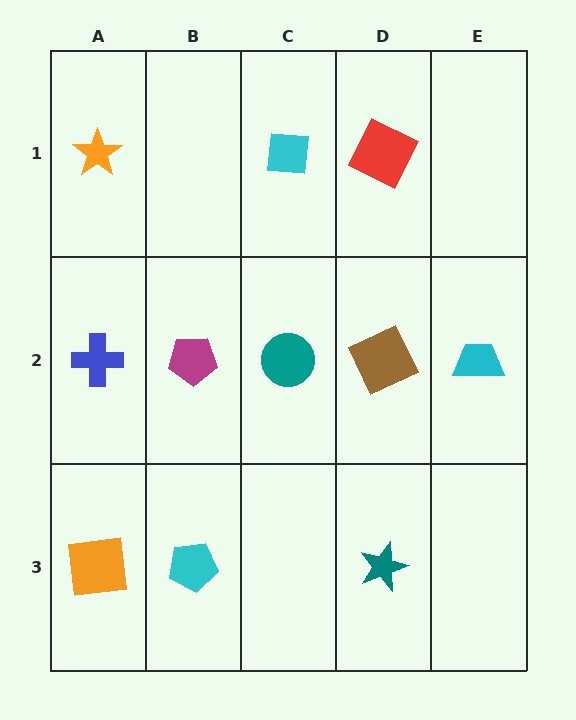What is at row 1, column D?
A red square.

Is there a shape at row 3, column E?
No, that cell is empty.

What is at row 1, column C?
A cyan square.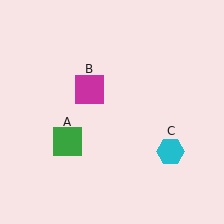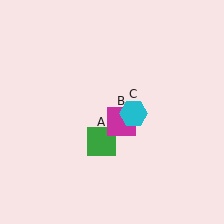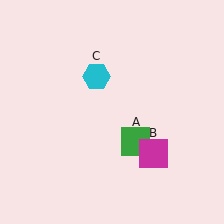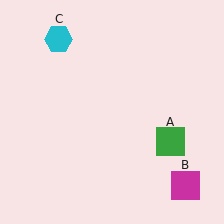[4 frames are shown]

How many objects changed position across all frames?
3 objects changed position: green square (object A), magenta square (object B), cyan hexagon (object C).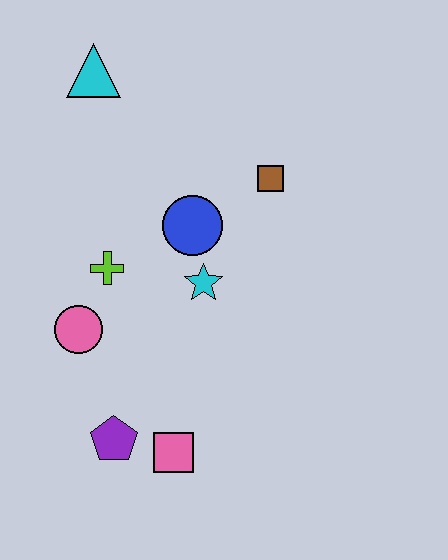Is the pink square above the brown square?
No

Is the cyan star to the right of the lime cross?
Yes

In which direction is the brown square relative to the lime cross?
The brown square is to the right of the lime cross.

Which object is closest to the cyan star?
The blue circle is closest to the cyan star.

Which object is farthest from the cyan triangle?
The pink square is farthest from the cyan triangle.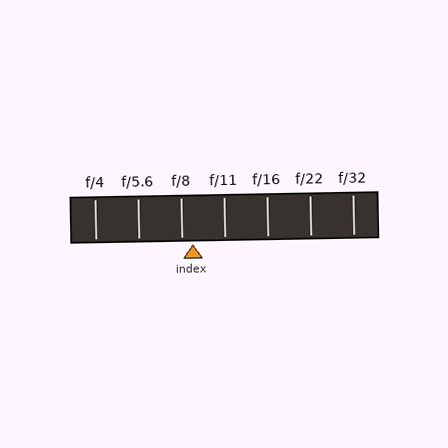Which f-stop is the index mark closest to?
The index mark is closest to f/8.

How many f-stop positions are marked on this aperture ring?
There are 7 f-stop positions marked.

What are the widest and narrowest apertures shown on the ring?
The widest aperture shown is f/4 and the narrowest is f/32.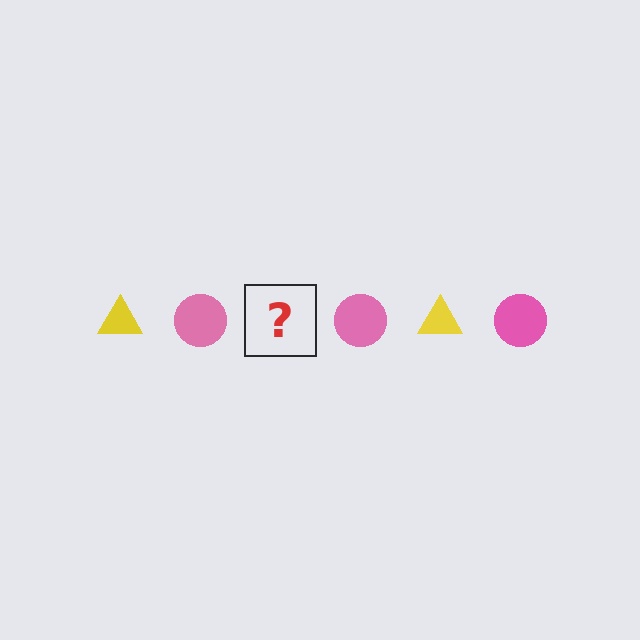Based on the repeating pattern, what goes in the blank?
The blank should be a yellow triangle.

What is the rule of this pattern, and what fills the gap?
The rule is that the pattern alternates between yellow triangle and pink circle. The gap should be filled with a yellow triangle.